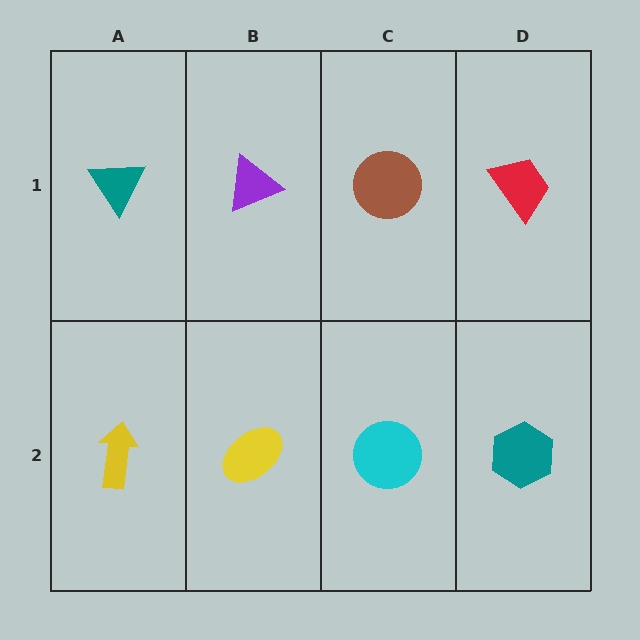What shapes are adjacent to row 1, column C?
A cyan circle (row 2, column C), a purple triangle (row 1, column B), a red trapezoid (row 1, column D).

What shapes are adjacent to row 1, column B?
A yellow ellipse (row 2, column B), a teal triangle (row 1, column A), a brown circle (row 1, column C).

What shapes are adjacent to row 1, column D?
A teal hexagon (row 2, column D), a brown circle (row 1, column C).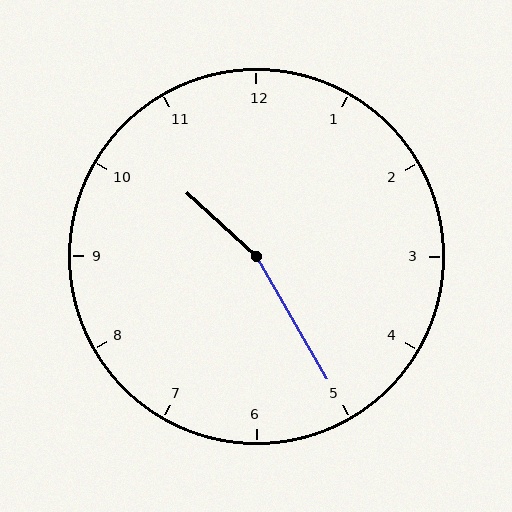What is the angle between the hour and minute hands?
Approximately 162 degrees.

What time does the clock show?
10:25.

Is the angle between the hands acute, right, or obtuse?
It is obtuse.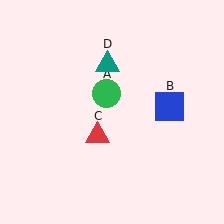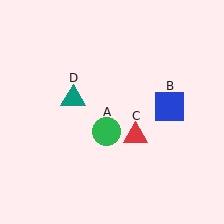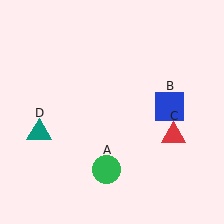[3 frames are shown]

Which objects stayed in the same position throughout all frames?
Blue square (object B) remained stationary.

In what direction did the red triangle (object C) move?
The red triangle (object C) moved right.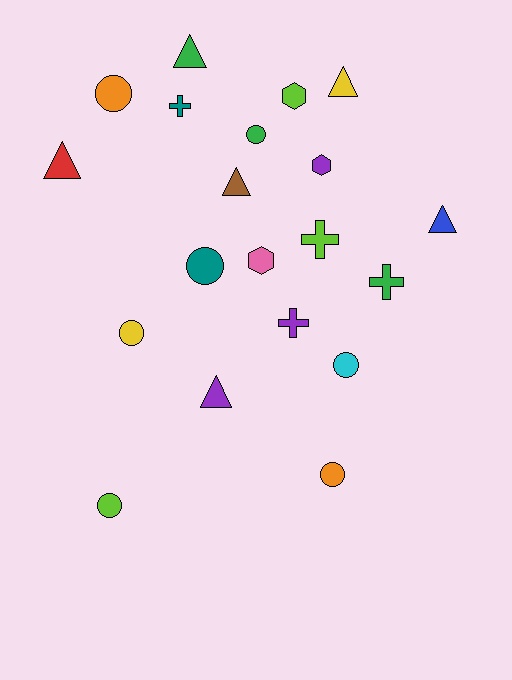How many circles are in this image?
There are 7 circles.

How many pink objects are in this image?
There is 1 pink object.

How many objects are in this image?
There are 20 objects.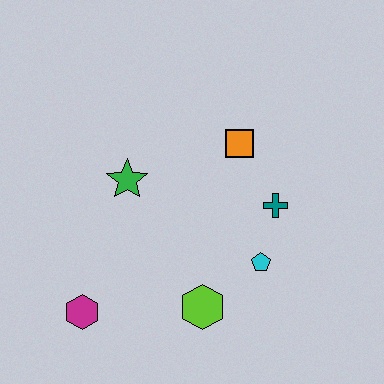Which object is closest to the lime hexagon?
The cyan pentagon is closest to the lime hexagon.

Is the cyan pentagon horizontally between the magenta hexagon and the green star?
No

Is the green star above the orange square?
No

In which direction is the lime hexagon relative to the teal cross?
The lime hexagon is below the teal cross.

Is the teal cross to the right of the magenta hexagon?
Yes